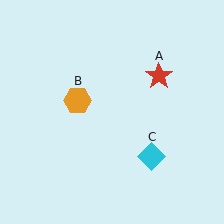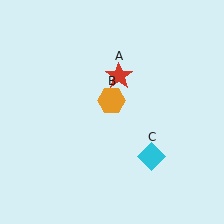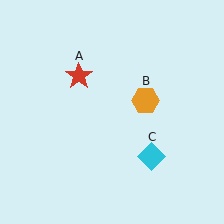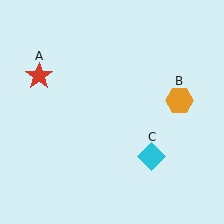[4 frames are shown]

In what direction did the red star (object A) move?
The red star (object A) moved left.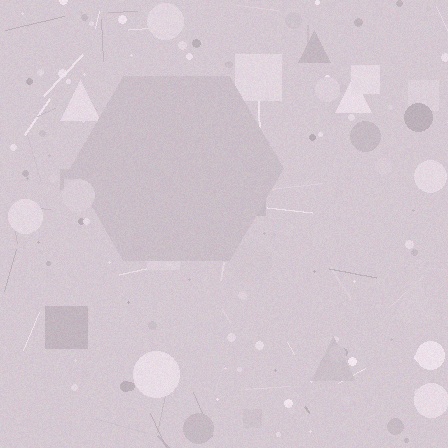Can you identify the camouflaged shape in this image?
The camouflaged shape is a hexagon.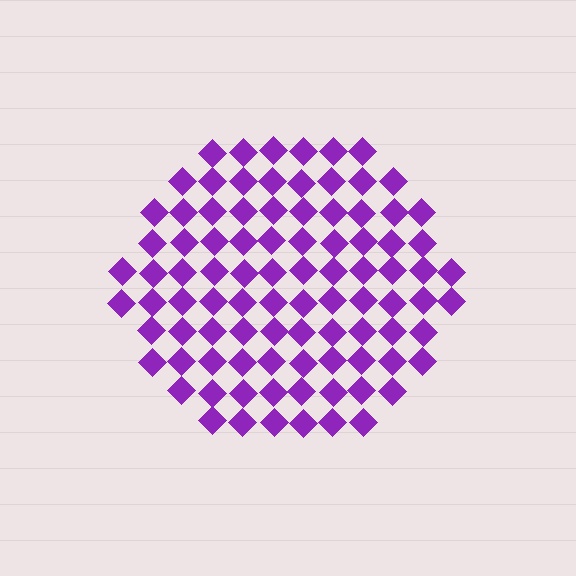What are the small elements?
The small elements are diamonds.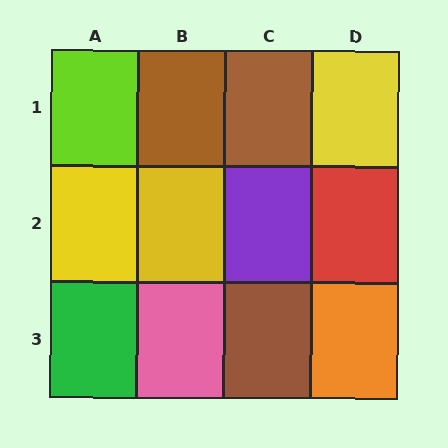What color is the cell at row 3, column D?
Orange.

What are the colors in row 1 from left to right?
Lime, brown, brown, yellow.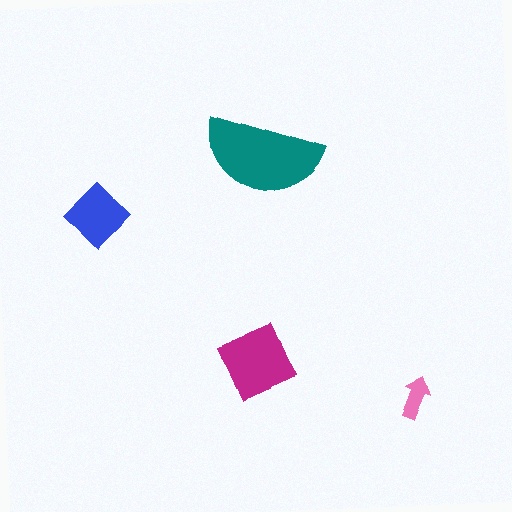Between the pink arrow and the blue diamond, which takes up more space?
The blue diamond.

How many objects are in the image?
There are 4 objects in the image.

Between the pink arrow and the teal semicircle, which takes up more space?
The teal semicircle.